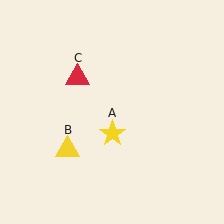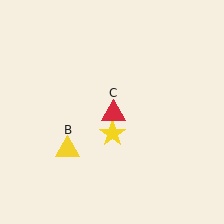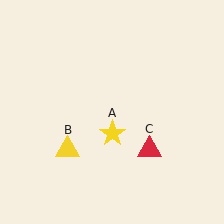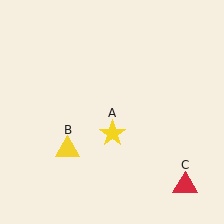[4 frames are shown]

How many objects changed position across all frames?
1 object changed position: red triangle (object C).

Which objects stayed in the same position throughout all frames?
Yellow star (object A) and yellow triangle (object B) remained stationary.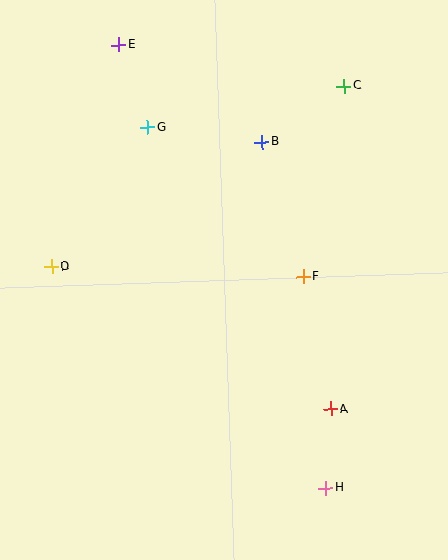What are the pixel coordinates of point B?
Point B is at (262, 142).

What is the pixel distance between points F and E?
The distance between F and E is 296 pixels.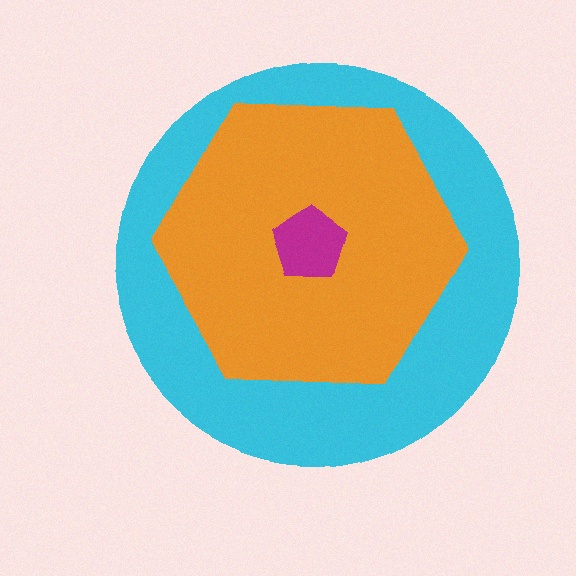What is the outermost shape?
The cyan circle.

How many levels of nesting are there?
3.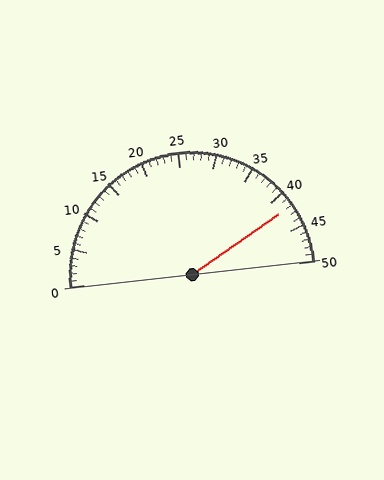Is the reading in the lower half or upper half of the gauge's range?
The reading is in the upper half of the range (0 to 50).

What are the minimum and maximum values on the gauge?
The gauge ranges from 0 to 50.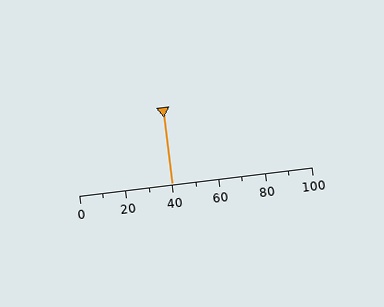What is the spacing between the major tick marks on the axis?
The major ticks are spaced 20 apart.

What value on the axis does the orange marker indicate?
The marker indicates approximately 40.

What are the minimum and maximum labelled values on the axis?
The axis runs from 0 to 100.